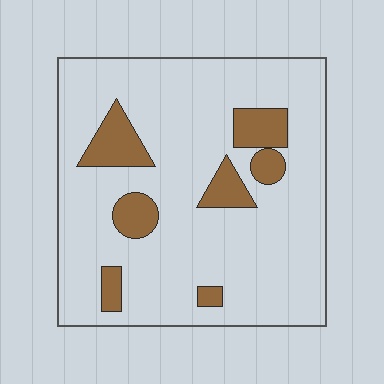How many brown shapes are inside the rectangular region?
7.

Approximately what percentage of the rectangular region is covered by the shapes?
Approximately 15%.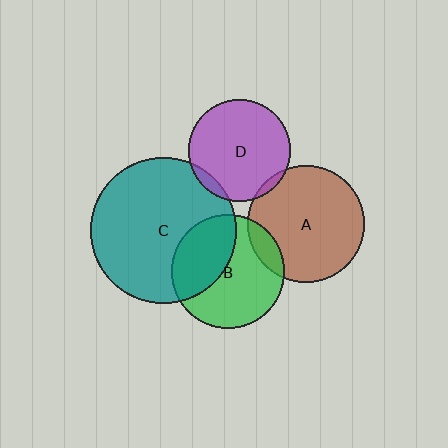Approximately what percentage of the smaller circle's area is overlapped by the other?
Approximately 5%.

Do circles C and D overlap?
Yes.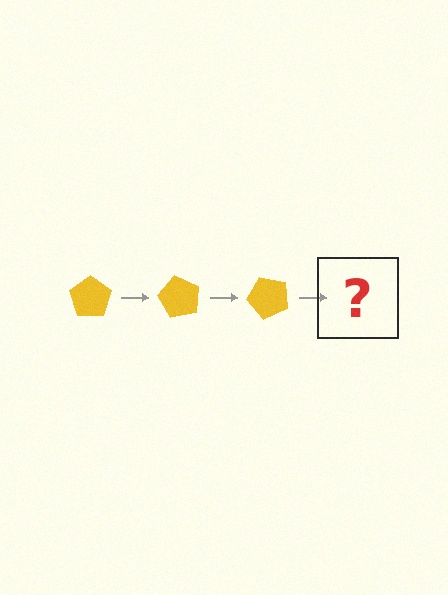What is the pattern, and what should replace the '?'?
The pattern is that the pentagon rotates 60 degrees each step. The '?' should be a yellow pentagon rotated 180 degrees.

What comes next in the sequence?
The next element should be a yellow pentagon rotated 180 degrees.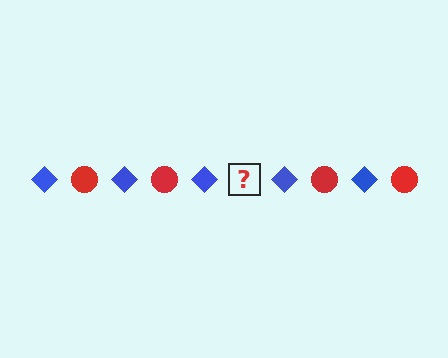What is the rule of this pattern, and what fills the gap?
The rule is that the pattern alternates between blue diamond and red circle. The gap should be filled with a red circle.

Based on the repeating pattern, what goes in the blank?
The blank should be a red circle.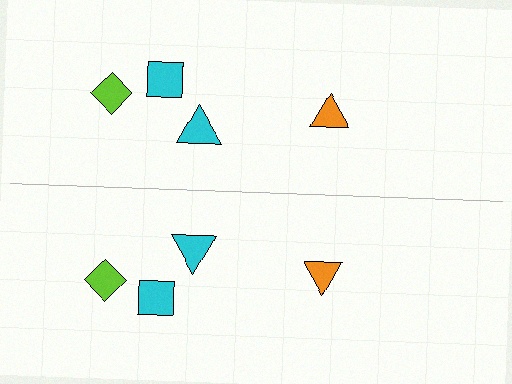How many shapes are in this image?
There are 8 shapes in this image.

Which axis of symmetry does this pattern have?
The pattern has a horizontal axis of symmetry running through the center of the image.